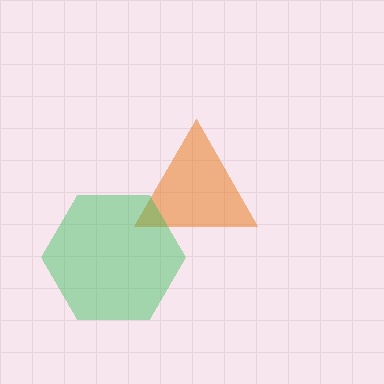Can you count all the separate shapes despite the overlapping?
Yes, there are 2 separate shapes.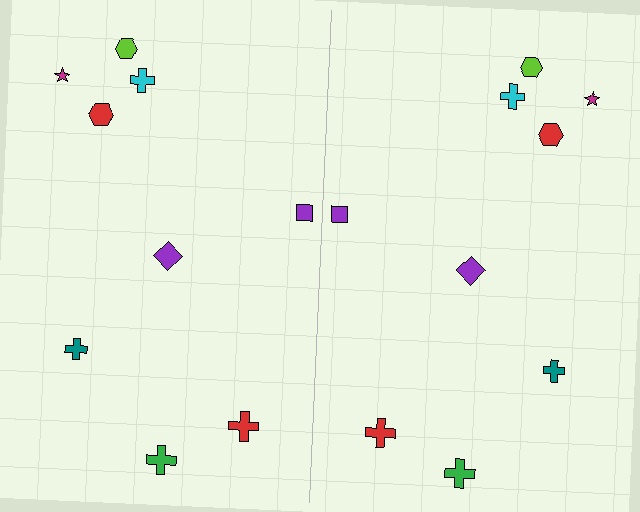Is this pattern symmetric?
Yes, this pattern has bilateral (reflection) symmetry.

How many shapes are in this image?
There are 18 shapes in this image.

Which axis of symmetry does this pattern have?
The pattern has a vertical axis of symmetry running through the center of the image.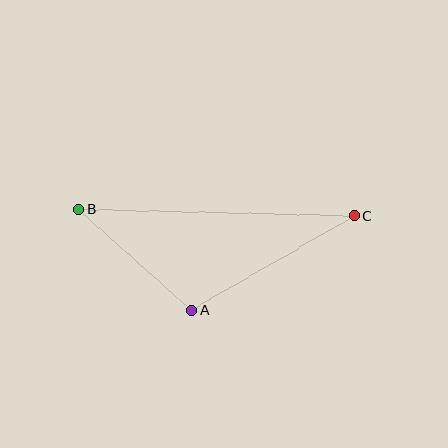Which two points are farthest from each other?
Points B and C are farthest from each other.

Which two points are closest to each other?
Points A and B are closest to each other.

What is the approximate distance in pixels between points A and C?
The distance between A and C is approximately 188 pixels.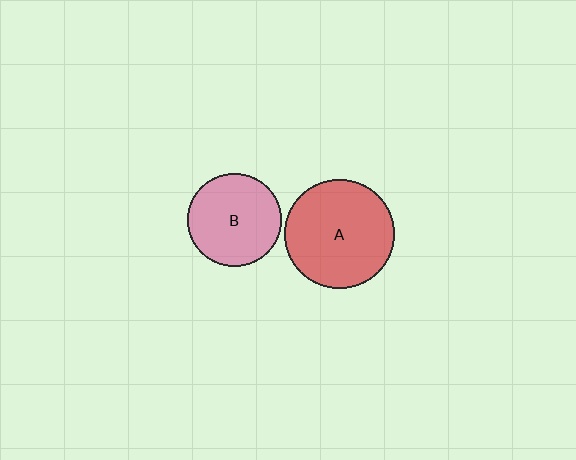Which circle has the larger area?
Circle A (red).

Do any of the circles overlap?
No, none of the circles overlap.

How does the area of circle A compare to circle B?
Approximately 1.4 times.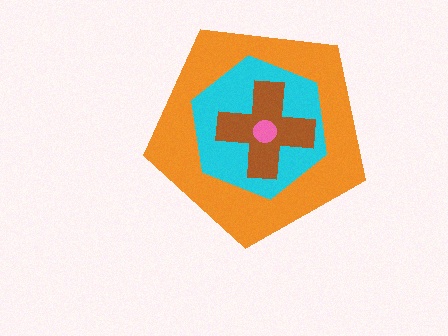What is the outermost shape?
The orange pentagon.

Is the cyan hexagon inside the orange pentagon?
Yes.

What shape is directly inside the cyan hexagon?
The brown cross.